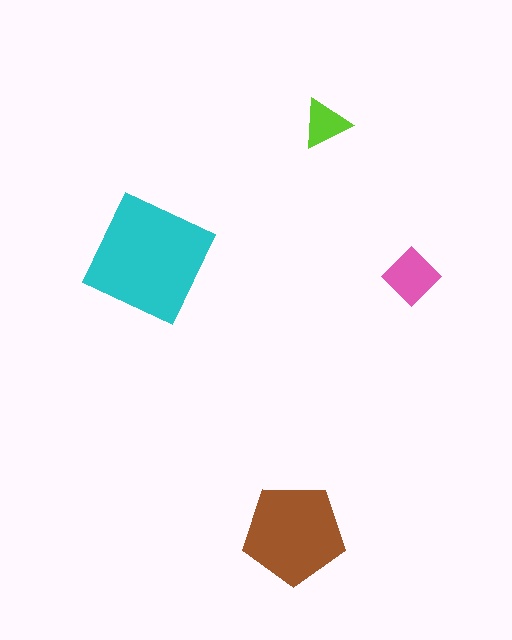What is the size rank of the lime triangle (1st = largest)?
4th.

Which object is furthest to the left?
The cyan square is leftmost.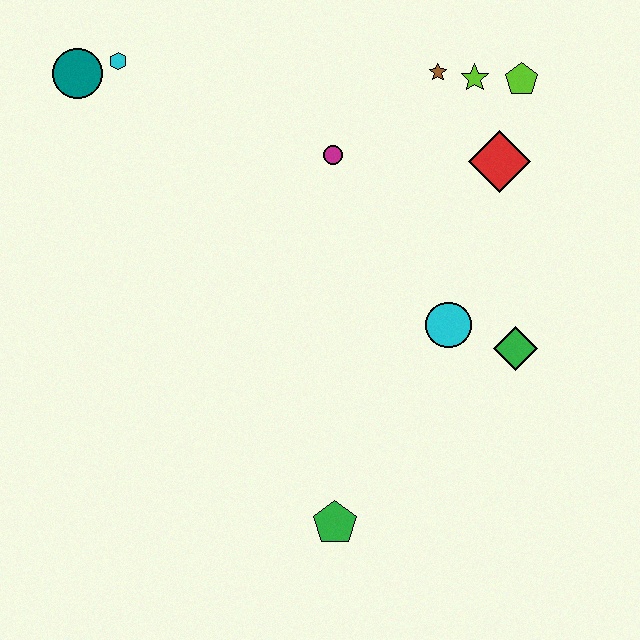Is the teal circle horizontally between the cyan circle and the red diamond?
No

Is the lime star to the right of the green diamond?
No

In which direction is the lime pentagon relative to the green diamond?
The lime pentagon is above the green diamond.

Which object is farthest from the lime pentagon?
The green pentagon is farthest from the lime pentagon.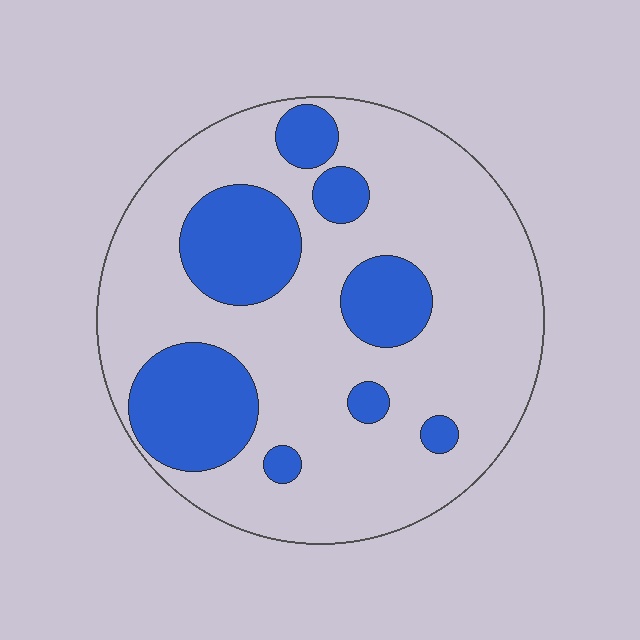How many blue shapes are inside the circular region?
8.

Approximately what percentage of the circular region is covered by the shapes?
Approximately 25%.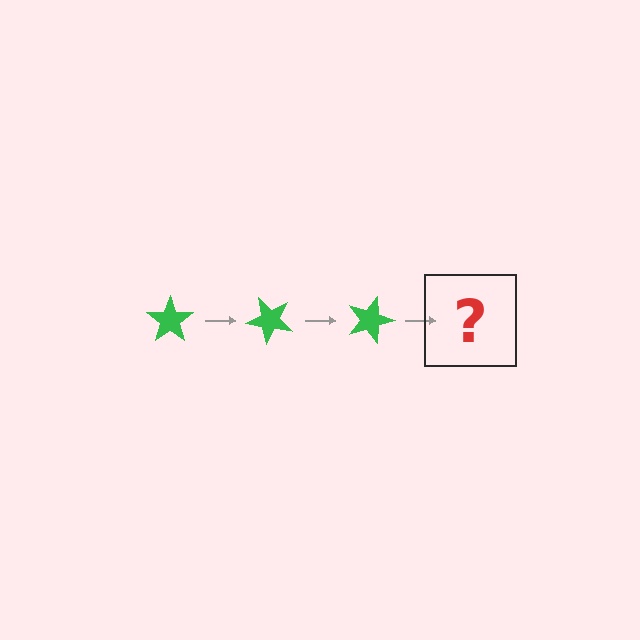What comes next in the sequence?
The next element should be a green star rotated 135 degrees.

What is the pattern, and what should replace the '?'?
The pattern is that the star rotates 45 degrees each step. The '?' should be a green star rotated 135 degrees.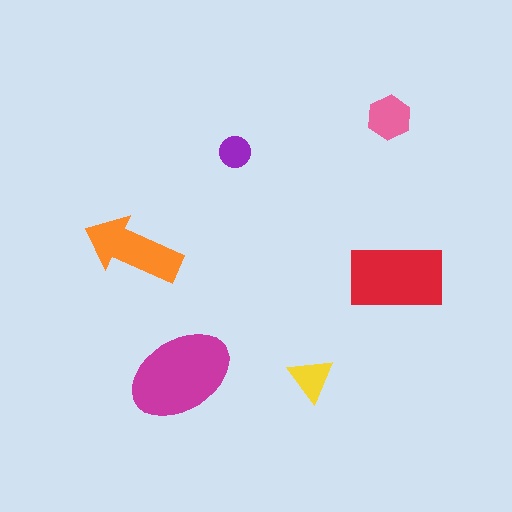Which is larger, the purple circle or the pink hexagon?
The pink hexagon.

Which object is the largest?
The magenta ellipse.